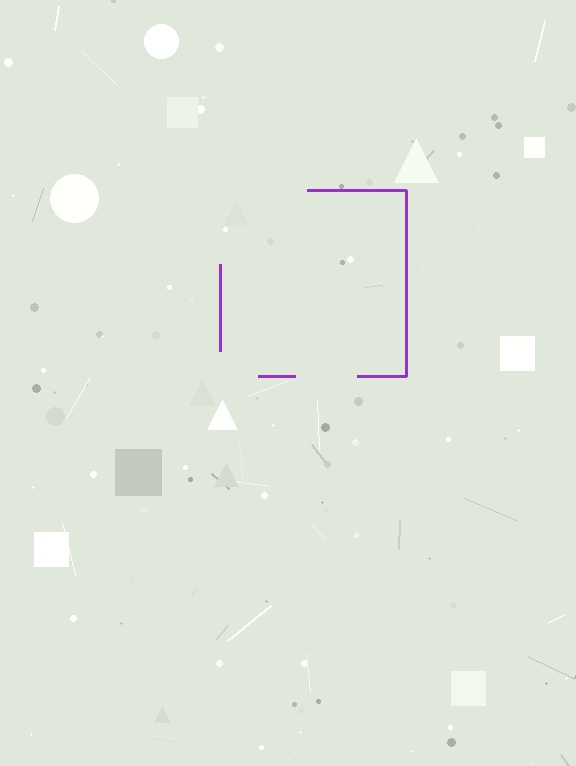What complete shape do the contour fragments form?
The contour fragments form a square.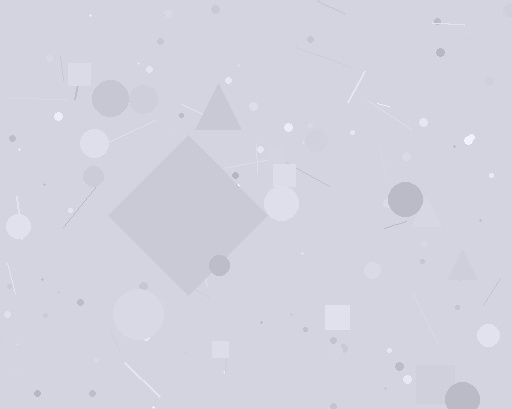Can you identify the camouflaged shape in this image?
The camouflaged shape is a diamond.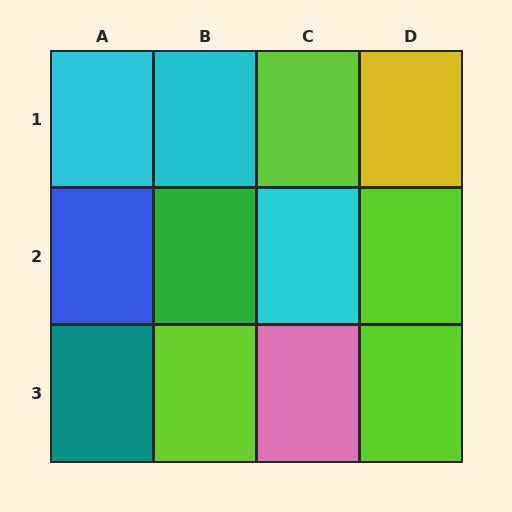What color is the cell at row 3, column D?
Lime.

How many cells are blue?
1 cell is blue.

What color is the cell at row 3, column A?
Teal.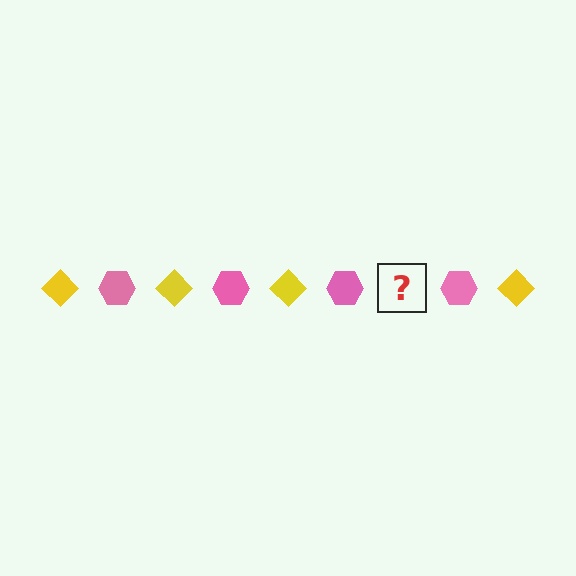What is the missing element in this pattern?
The missing element is a yellow diamond.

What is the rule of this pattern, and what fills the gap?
The rule is that the pattern alternates between yellow diamond and pink hexagon. The gap should be filled with a yellow diamond.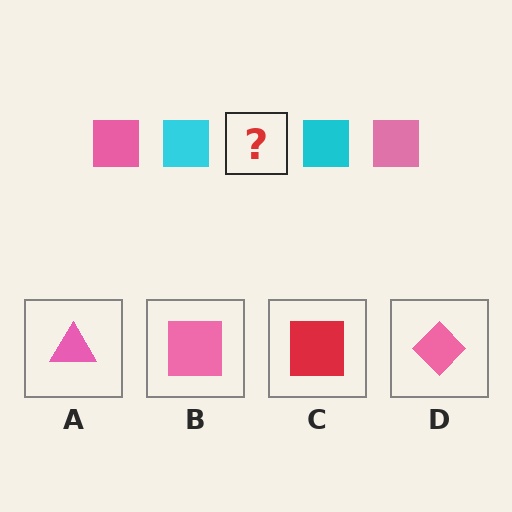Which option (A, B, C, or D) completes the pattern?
B.